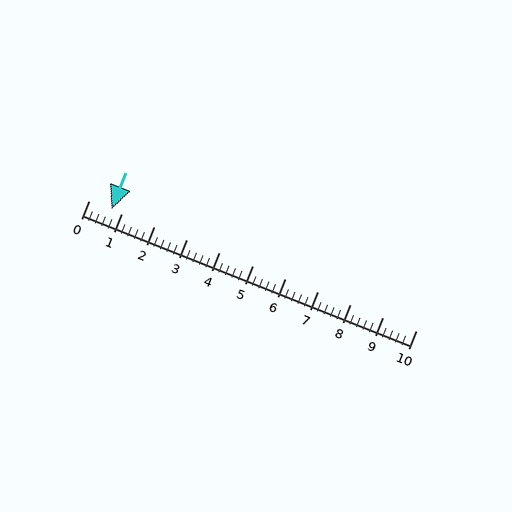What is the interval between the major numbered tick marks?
The major tick marks are spaced 1 units apart.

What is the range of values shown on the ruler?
The ruler shows values from 0 to 10.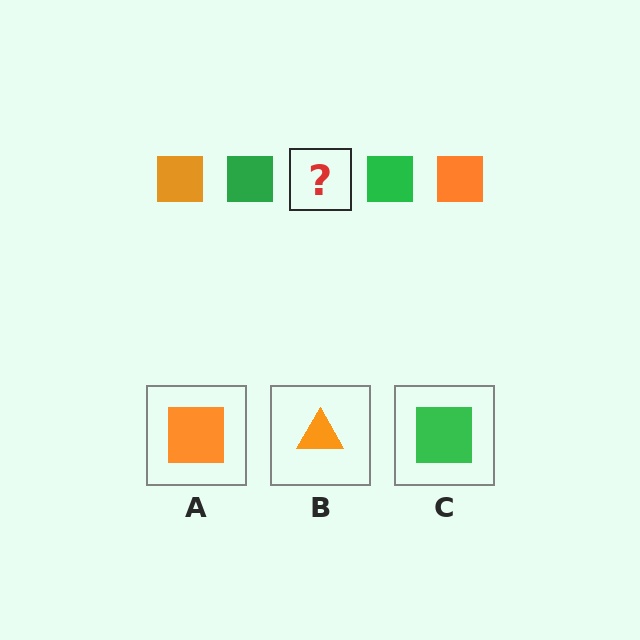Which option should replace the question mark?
Option A.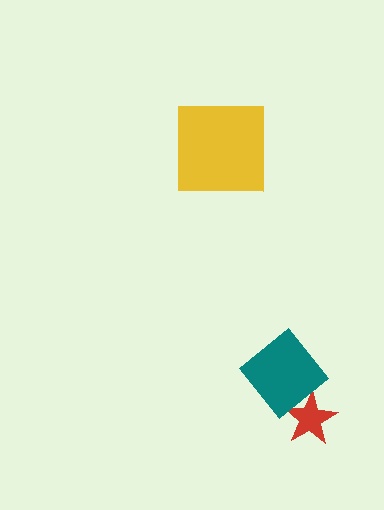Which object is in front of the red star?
The teal diamond is in front of the red star.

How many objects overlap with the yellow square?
0 objects overlap with the yellow square.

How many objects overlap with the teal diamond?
1 object overlaps with the teal diamond.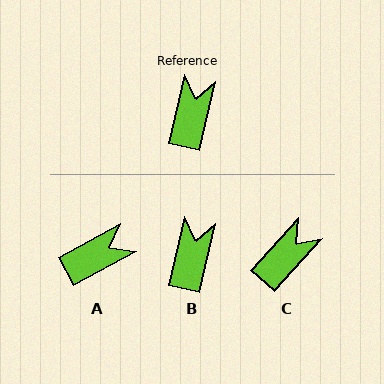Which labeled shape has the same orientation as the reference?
B.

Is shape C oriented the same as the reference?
No, it is off by about 29 degrees.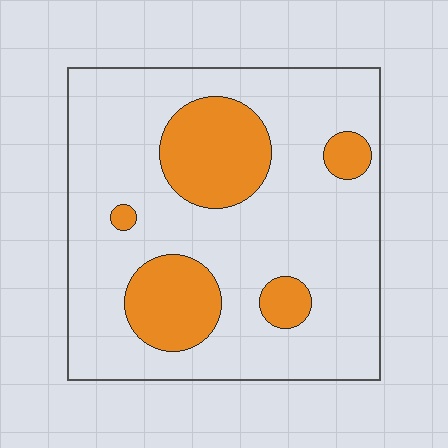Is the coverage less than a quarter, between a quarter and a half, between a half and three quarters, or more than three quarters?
Less than a quarter.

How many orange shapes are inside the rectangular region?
5.